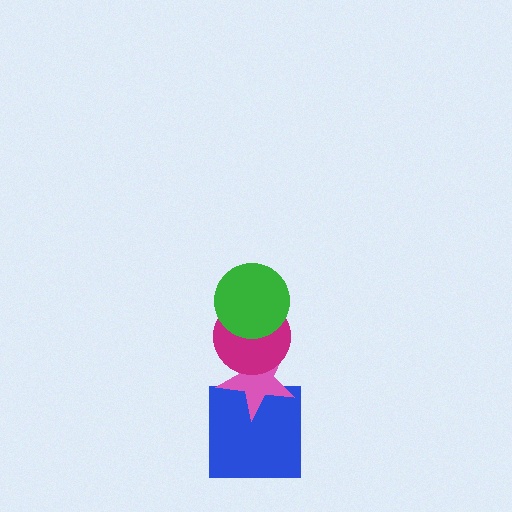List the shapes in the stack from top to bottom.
From top to bottom: the green circle, the magenta circle, the pink star, the blue square.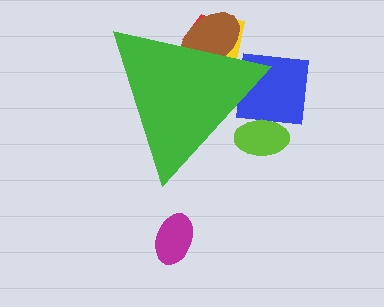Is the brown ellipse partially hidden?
Yes, the brown ellipse is partially hidden behind the green triangle.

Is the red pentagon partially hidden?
Yes, the red pentagon is partially hidden behind the green triangle.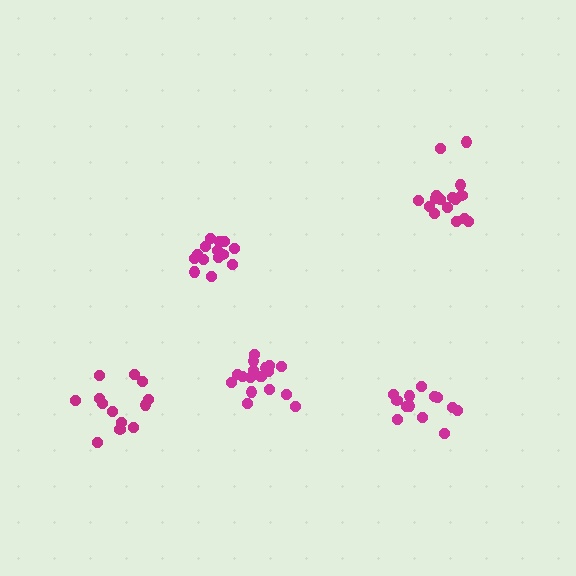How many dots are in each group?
Group 1: 14 dots, Group 2: 13 dots, Group 3: 13 dots, Group 4: 16 dots, Group 5: 18 dots (74 total).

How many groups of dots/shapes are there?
There are 5 groups.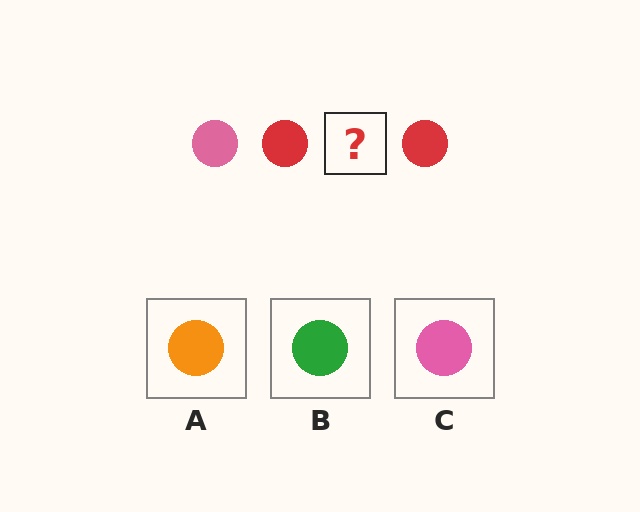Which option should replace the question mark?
Option C.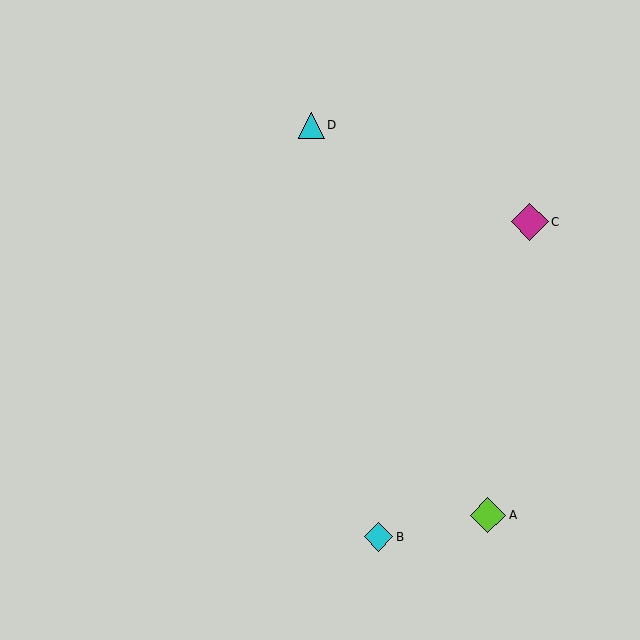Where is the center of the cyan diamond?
The center of the cyan diamond is at (378, 537).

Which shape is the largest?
The magenta diamond (labeled C) is the largest.